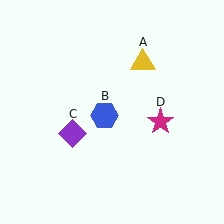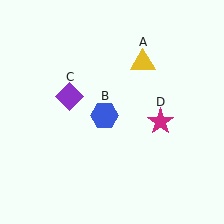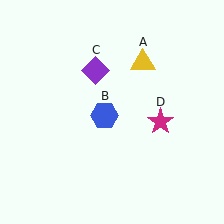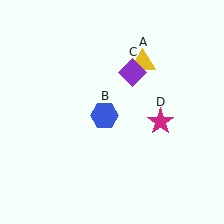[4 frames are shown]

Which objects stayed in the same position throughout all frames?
Yellow triangle (object A) and blue hexagon (object B) and magenta star (object D) remained stationary.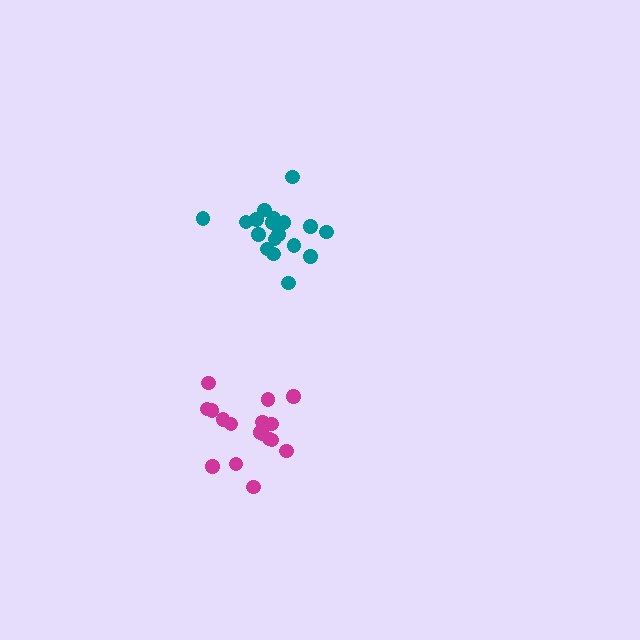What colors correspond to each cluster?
The clusters are colored: magenta, teal.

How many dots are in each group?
Group 1: 17 dots, Group 2: 18 dots (35 total).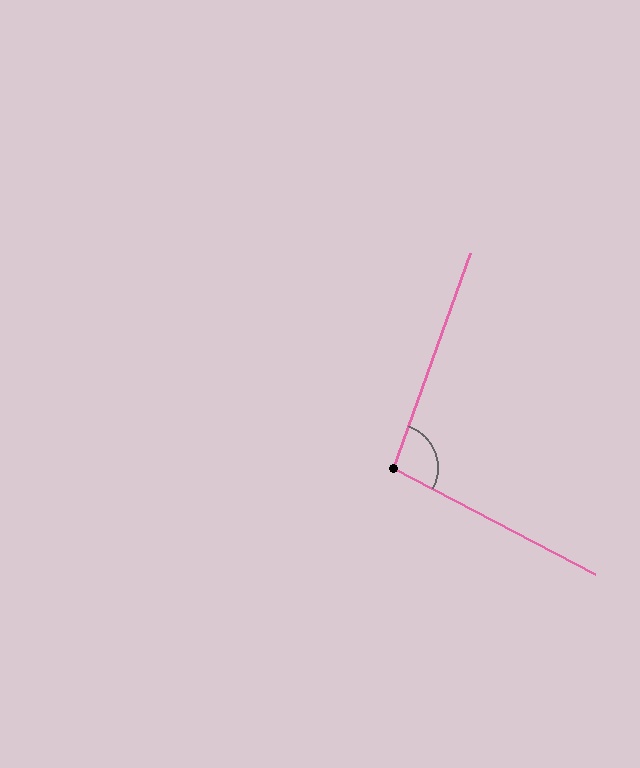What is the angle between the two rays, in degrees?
Approximately 98 degrees.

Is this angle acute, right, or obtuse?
It is obtuse.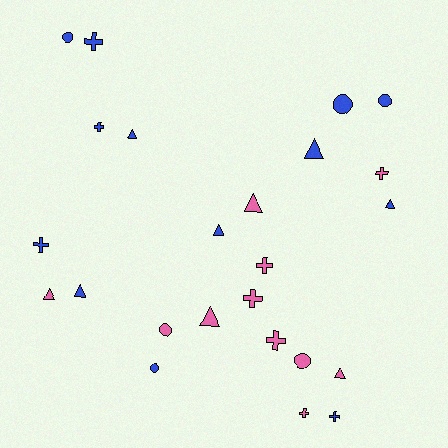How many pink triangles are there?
There are 4 pink triangles.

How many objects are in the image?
There are 24 objects.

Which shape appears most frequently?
Triangle, with 9 objects.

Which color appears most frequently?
Blue, with 13 objects.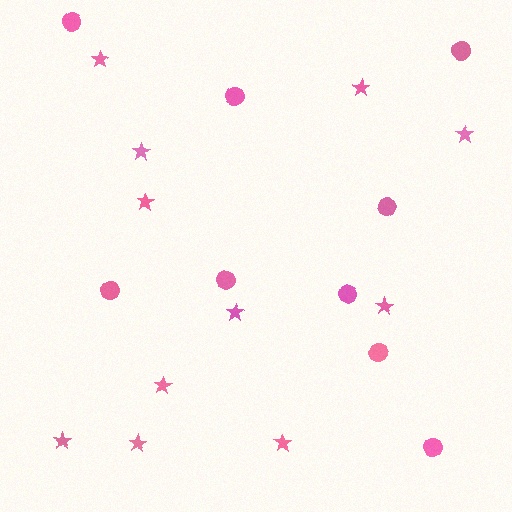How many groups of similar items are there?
There are 2 groups: one group of stars (11) and one group of circles (9).